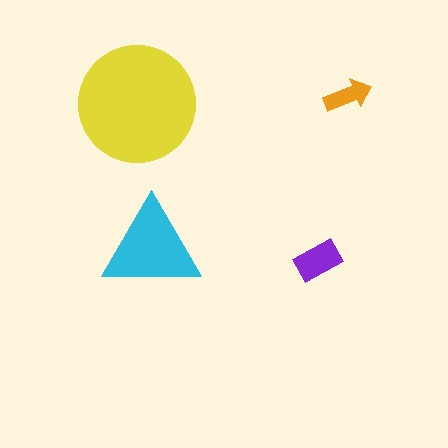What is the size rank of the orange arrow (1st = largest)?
4th.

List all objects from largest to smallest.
The yellow circle, the cyan triangle, the purple rectangle, the orange arrow.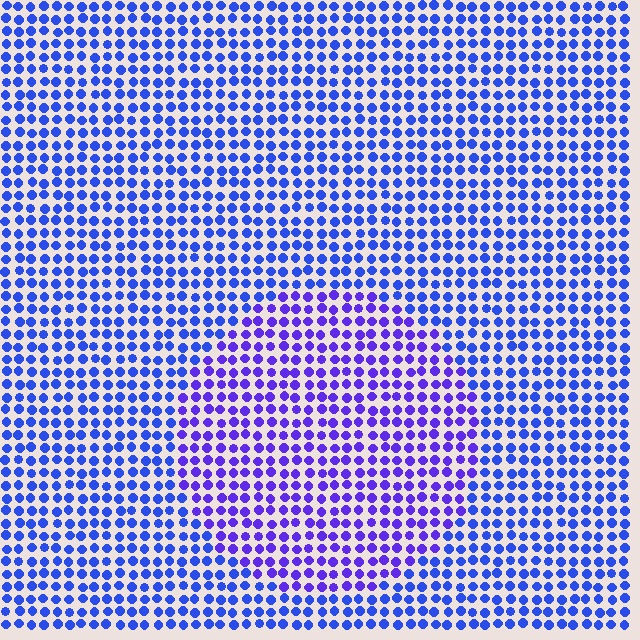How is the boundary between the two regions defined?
The boundary is defined purely by a slight shift in hue (about 28 degrees). Spacing, size, and orientation are identical on both sides.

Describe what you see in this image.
The image is filled with small blue elements in a uniform arrangement. A circle-shaped region is visible where the elements are tinted to a slightly different hue, forming a subtle color boundary.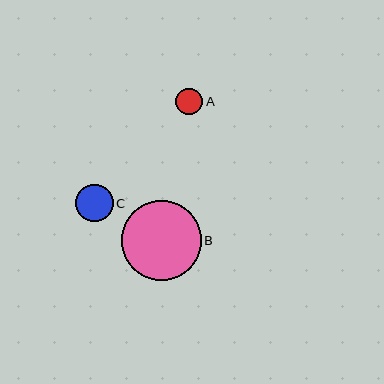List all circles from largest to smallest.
From largest to smallest: B, C, A.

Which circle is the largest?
Circle B is the largest with a size of approximately 80 pixels.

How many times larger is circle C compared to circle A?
Circle C is approximately 1.4 times the size of circle A.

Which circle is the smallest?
Circle A is the smallest with a size of approximately 27 pixels.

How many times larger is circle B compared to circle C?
Circle B is approximately 2.1 times the size of circle C.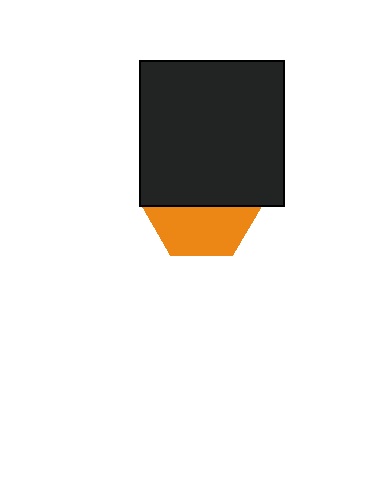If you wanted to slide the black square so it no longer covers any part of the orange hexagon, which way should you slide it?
Slide it up — that is the most direct way to separate the two shapes.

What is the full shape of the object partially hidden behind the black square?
The partially hidden object is an orange hexagon.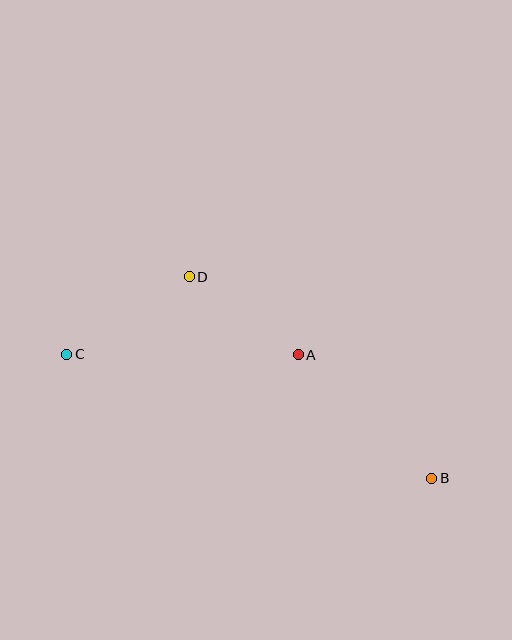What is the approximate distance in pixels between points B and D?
The distance between B and D is approximately 316 pixels.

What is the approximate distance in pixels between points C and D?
The distance between C and D is approximately 145 pixels.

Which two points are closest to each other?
Points A and D are closest to each other.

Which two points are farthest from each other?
Points B and C are farthest from each other.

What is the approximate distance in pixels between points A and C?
The distance between A and C is approximately 232 pixels.